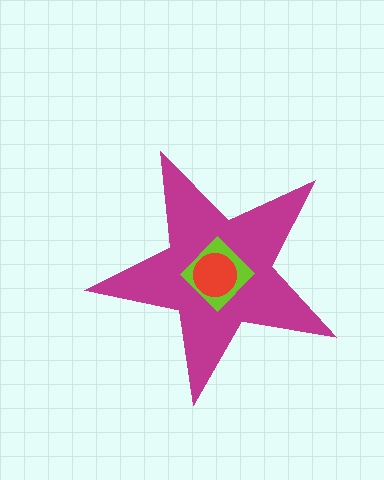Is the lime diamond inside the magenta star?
Yes.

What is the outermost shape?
The magenta star.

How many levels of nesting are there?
3.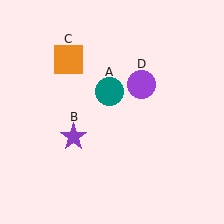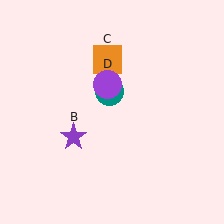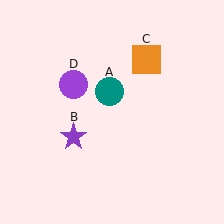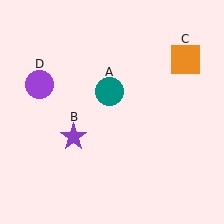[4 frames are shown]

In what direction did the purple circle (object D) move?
The purple circle (object D) moved left.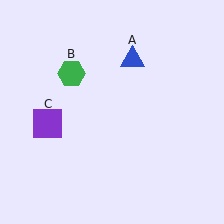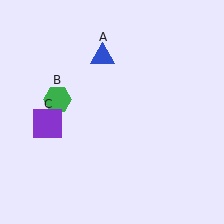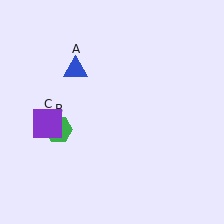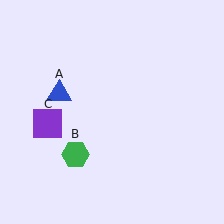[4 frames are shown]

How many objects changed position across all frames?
2 objects changed position: blue triangle (object A), green hexagon (object B).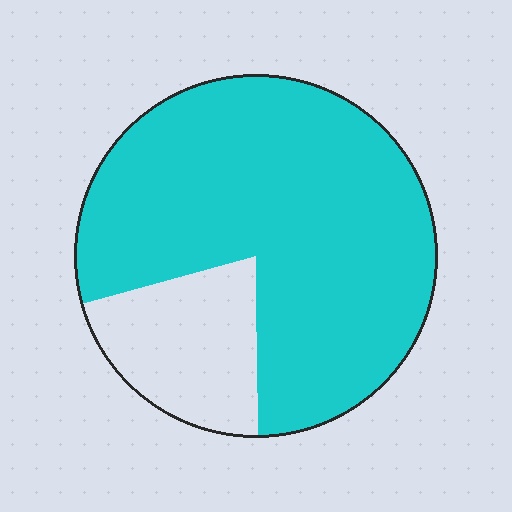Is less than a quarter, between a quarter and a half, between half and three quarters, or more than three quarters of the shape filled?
More than three quarters.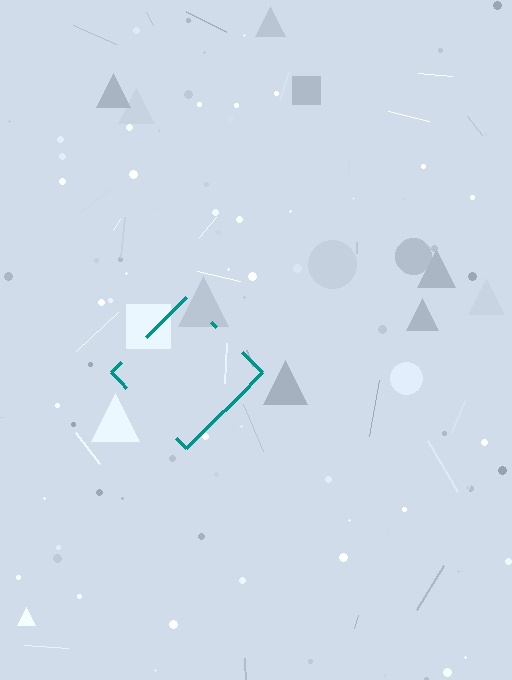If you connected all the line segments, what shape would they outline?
They would outline a diamond.